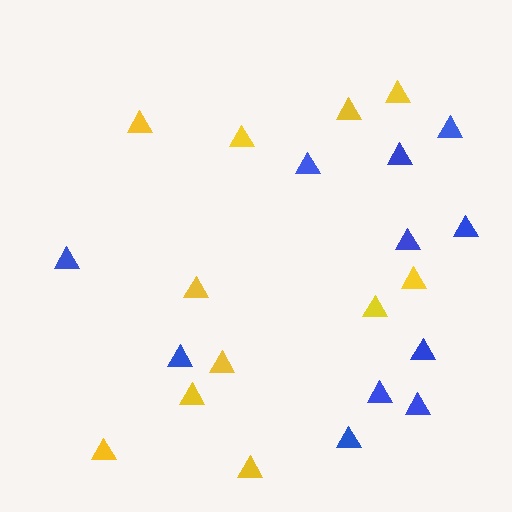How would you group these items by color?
There are 2 groups: one group of yellow triangles (11) and one group of blue triangles (11).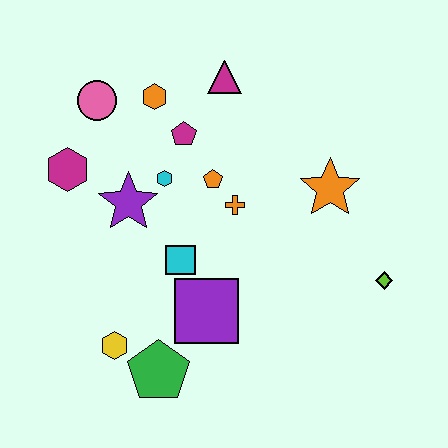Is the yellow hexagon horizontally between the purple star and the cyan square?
No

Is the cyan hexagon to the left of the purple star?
No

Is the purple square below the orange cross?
Yes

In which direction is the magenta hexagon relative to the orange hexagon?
The magenta hexagon is to the left of the orange hexagon.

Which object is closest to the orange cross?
The orange pentagon is closest to the orange cross.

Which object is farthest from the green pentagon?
The magenta triangle is farthest from the green pentagon.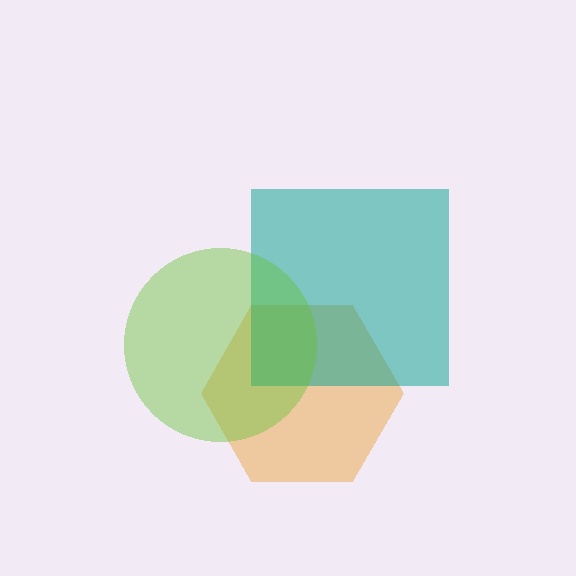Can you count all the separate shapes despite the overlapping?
Yes, there are 3 separate shapes.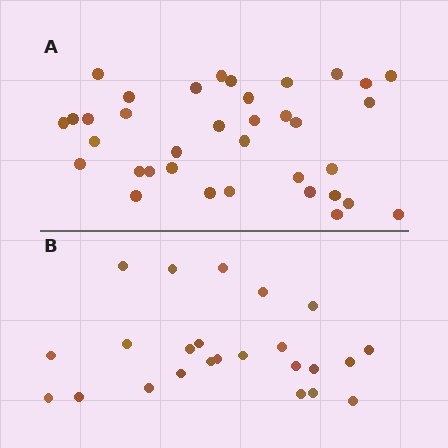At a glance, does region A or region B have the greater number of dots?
Region A (the top region) has more dots.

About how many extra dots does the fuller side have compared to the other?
Region A has roughly 12 or so more dots than region B.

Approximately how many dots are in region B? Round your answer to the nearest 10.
About 20 dots. (The exact count is 24, which rounds to 20.)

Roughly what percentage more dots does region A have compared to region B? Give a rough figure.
About 50% more.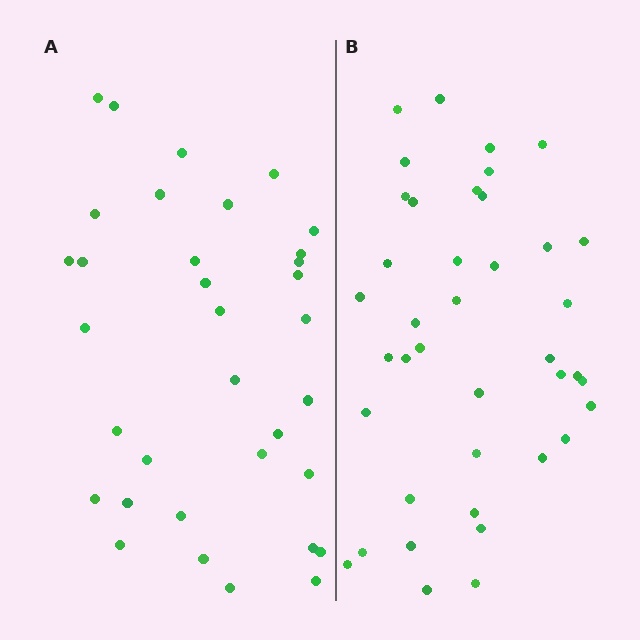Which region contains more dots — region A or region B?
Region B (the right region) has more dots.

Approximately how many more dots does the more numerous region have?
Region B has about 6 more dots than region A.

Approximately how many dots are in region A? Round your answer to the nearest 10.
About 30 dots. (The exact count is 34, which rounds to 30.)